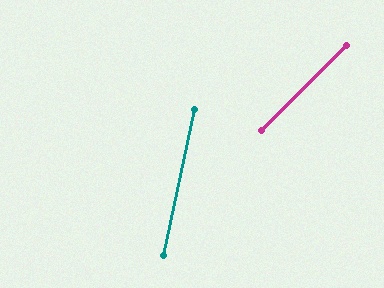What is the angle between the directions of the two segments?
Approximately 33 degrees.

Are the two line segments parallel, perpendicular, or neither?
Neither parallel nor perpendicular — they differ by about 33°.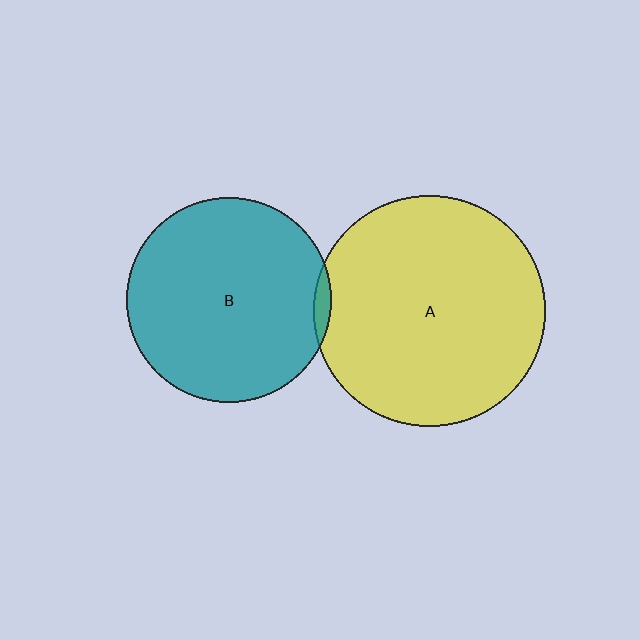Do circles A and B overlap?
Yes.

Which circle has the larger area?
Circle A (yellow).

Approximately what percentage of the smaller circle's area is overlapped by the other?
Approximately 5%.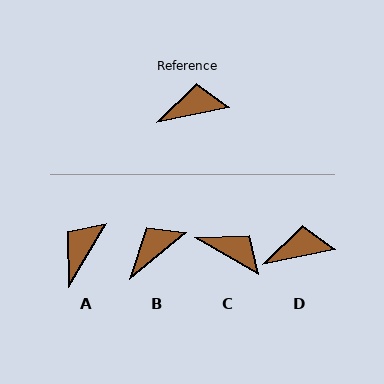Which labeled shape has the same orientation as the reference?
D.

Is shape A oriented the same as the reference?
No, it is off by about 47 degrees.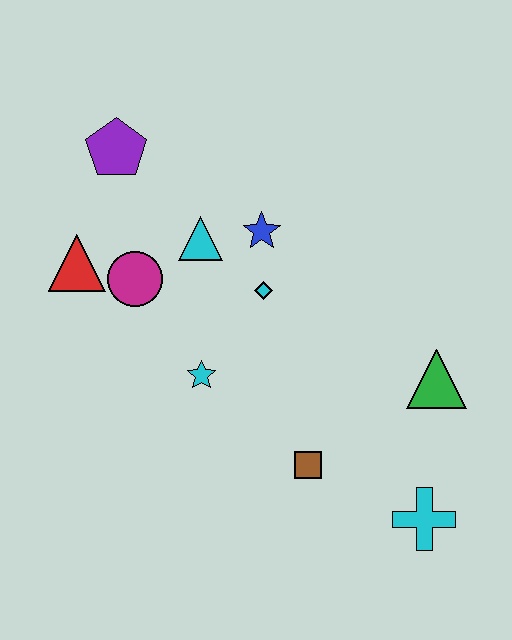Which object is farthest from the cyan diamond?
The cyan cross is farthest from the cyan diamond.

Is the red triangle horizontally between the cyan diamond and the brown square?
No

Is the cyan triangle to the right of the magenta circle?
Yes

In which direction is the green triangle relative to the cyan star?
The green triangle is to the right of the cyan star.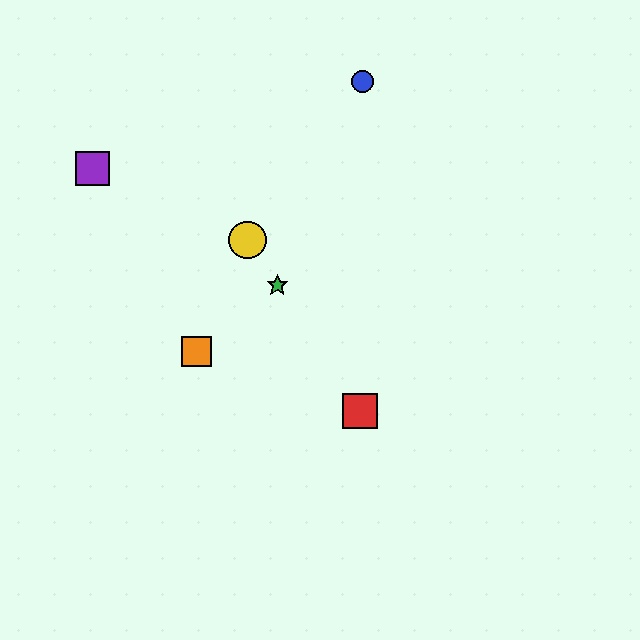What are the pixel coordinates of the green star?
The green star is at (277, 285).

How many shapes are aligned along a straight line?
3 shapes (the red square, the green star, the yellow circle) are aligned along a straight line.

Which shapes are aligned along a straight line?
The red square, the green star, the yellow circle are aligned along a straight line.